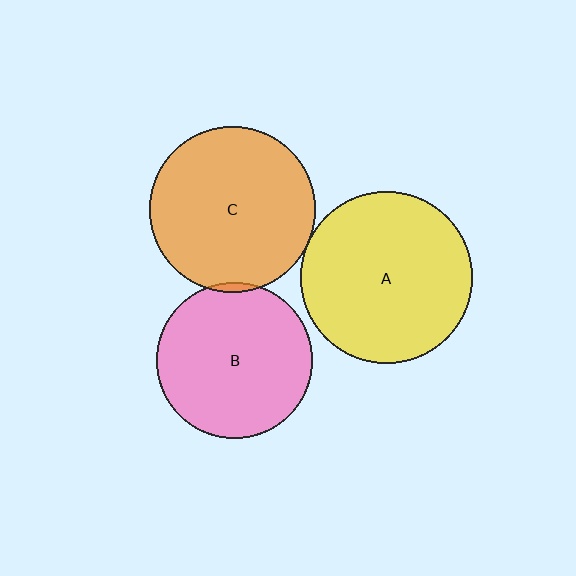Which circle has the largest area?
Circle A (yellow).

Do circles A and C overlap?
Yes.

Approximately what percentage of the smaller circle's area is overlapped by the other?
Approximately 5%.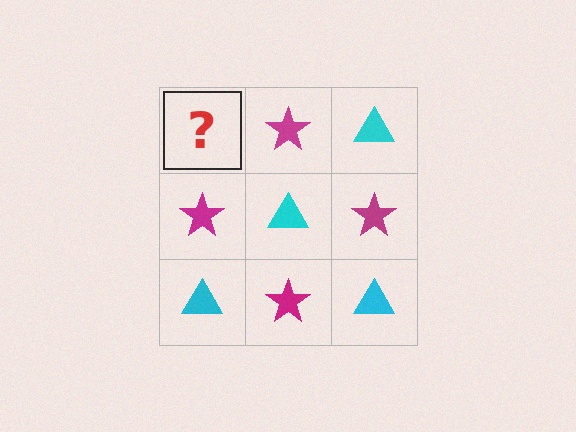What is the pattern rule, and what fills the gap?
The rule is that it alternates cyan triangle and magenta star in a checkerboard pattern. The gap should be filled with a cyan triangle.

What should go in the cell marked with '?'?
The missing cell should contain a cyan triangle.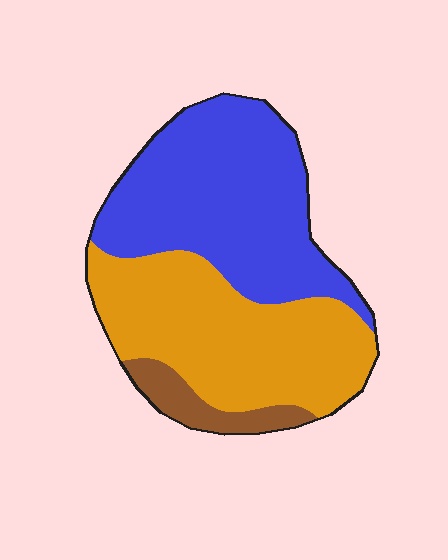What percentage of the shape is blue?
Blue covers 48% of the shape.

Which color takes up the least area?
Brown, at roughly 10%.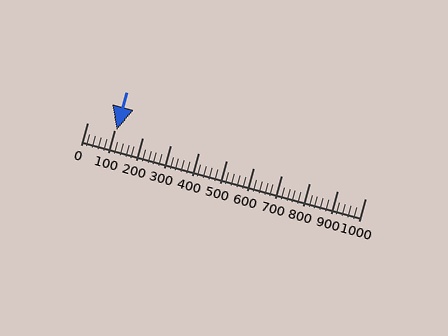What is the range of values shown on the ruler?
The ruler shows values from 0 to 1000.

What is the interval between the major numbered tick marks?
The major tick marks are spaced 100 units apart.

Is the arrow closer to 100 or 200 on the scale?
The arrow is closer to 100.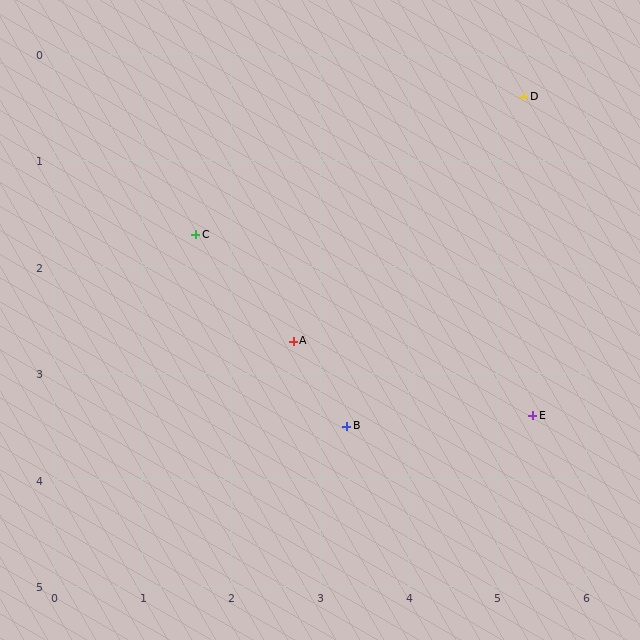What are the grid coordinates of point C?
Point C is at approximately (1.6, 1.7).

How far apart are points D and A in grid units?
Points D and A are about 3.5 grid units apart.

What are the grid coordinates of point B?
Point B is at approximately (3.3, 3.5).